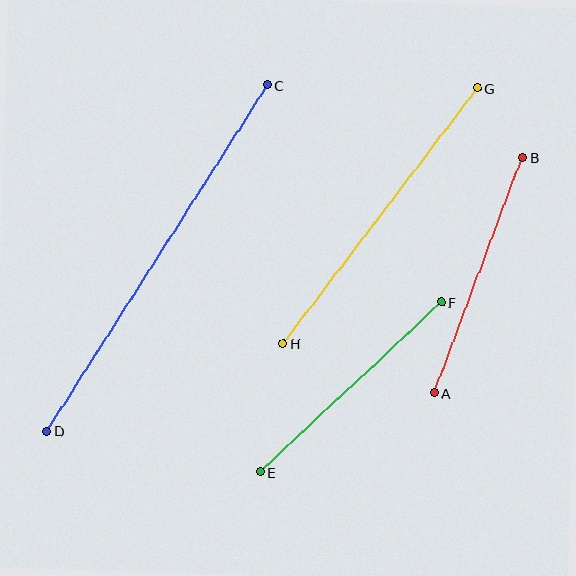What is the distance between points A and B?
The distance is approximately 251 pixels.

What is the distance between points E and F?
The distance is approximately 248 pixels.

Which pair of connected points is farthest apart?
Points C and D are farthest apart.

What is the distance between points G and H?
The distance is approximately 321 pixels.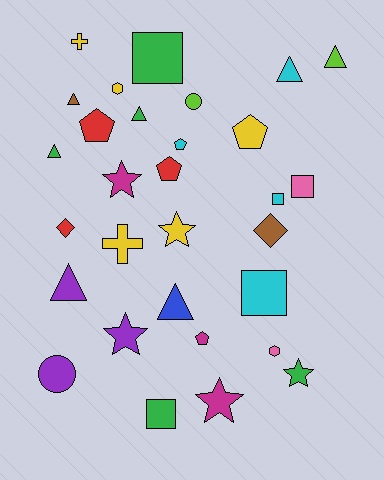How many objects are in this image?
There are 30 objects.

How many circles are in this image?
There are 2 circles.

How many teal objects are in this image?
There are no teal objects.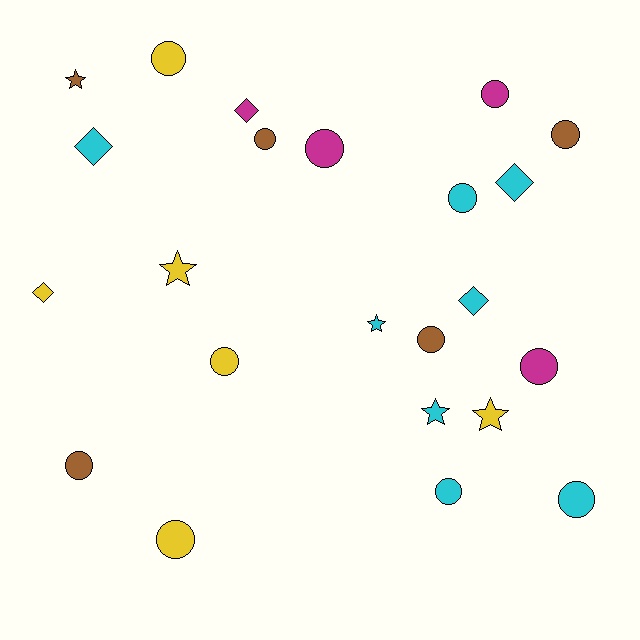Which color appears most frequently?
Cyan, with 8 objects.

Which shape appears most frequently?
Circle, with 13 objects.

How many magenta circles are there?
There are 3 magenta circles.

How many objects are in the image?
There are 23 objects.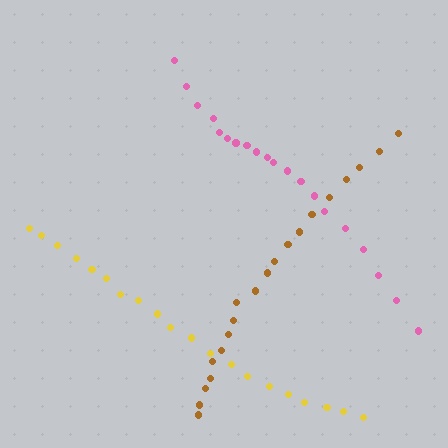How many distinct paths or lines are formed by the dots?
There are 3 distinct paths.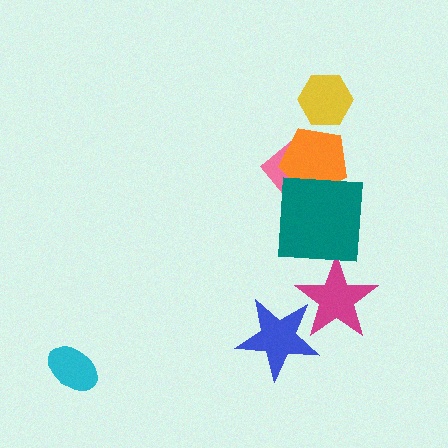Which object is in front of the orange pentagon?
The teal square is in front of the orange pentagon.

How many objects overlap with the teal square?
2 objects overlap with the teal square.